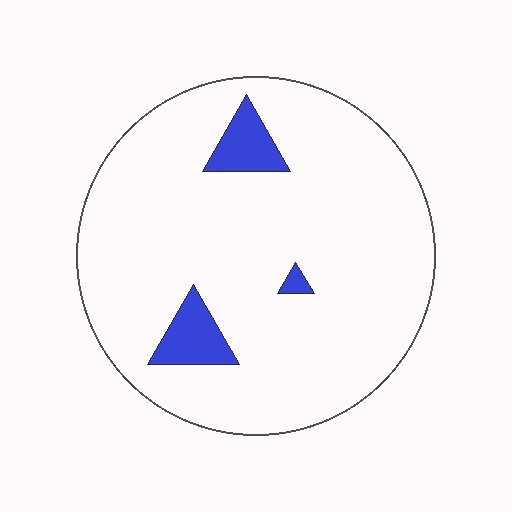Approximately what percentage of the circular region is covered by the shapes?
Approximately 10%.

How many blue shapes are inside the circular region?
3.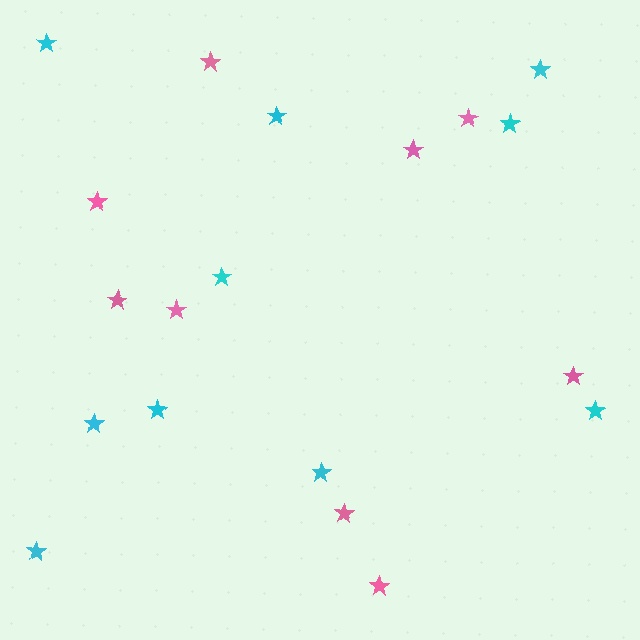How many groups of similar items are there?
There are 2 groups: one group of pink stars (9) and one group of cyan stars (10).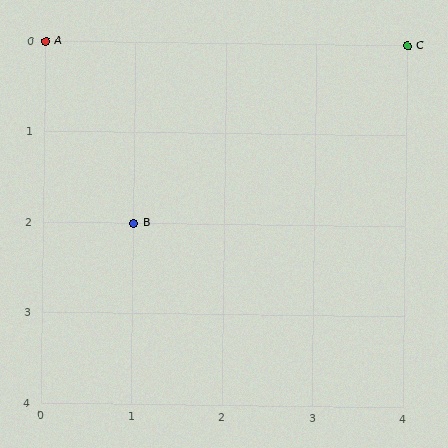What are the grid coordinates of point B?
Point B is at grid coordinates (1, 2).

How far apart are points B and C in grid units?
Points B and C are 3 columns and 2 rows apart (about 3.6 grid units diagonally).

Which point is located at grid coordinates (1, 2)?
Point B is at (1, 2).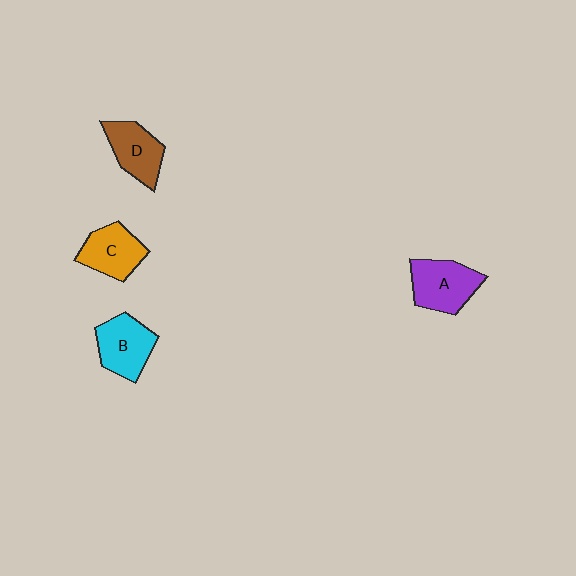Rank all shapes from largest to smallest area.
From largest to smallest: A (purple), B (cyan), C (orange), D (brown).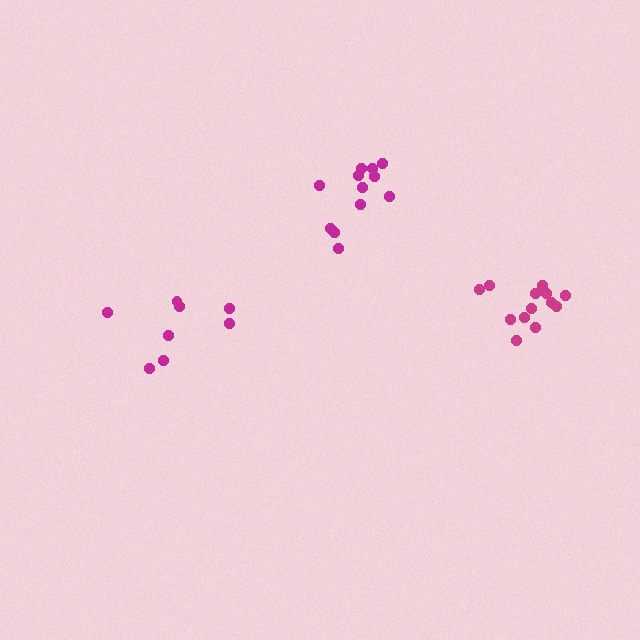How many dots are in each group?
Group 1: 13 dots, Group 2: 12 dots, Group 3: 8 dots (33 total).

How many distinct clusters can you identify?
There are 3 distinct clusters.